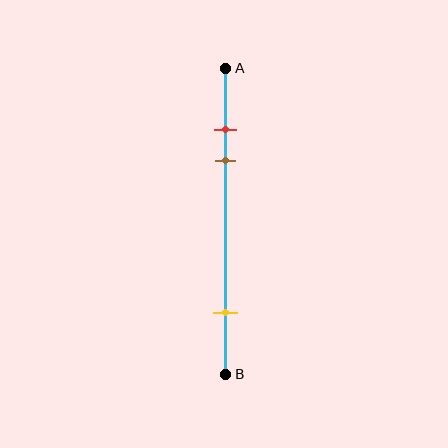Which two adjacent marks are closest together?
The red and brown marks are the closest adjacent pair.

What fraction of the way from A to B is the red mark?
The red mark is approximately 20% (0.2) of the way from A to B.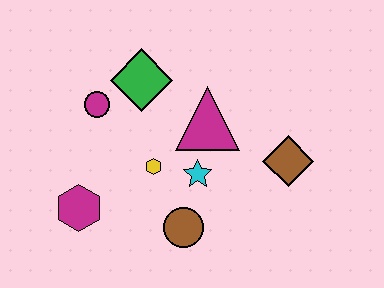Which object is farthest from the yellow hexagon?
The brown diamond is farthest from the yellow hexagon.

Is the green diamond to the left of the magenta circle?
No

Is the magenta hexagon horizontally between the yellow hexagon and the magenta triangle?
No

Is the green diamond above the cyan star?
Yes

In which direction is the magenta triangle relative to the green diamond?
The magenta triangle is to the right of the green diamond.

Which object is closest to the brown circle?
The cyan star is closest to the brown circle.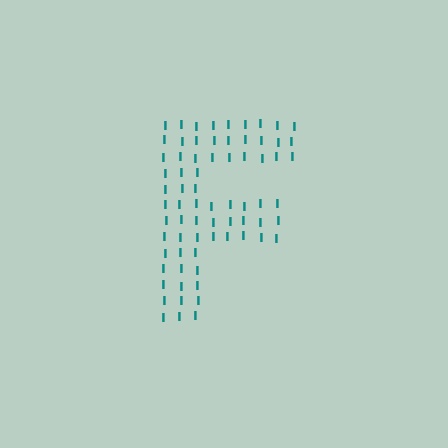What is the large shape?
The large shape is the letter F.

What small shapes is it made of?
It is made of small letter I's.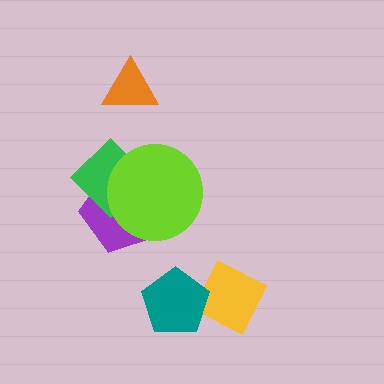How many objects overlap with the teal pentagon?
1 object overlaps with the teal pentagon.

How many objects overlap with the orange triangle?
0 objects overlap with the orange triangle.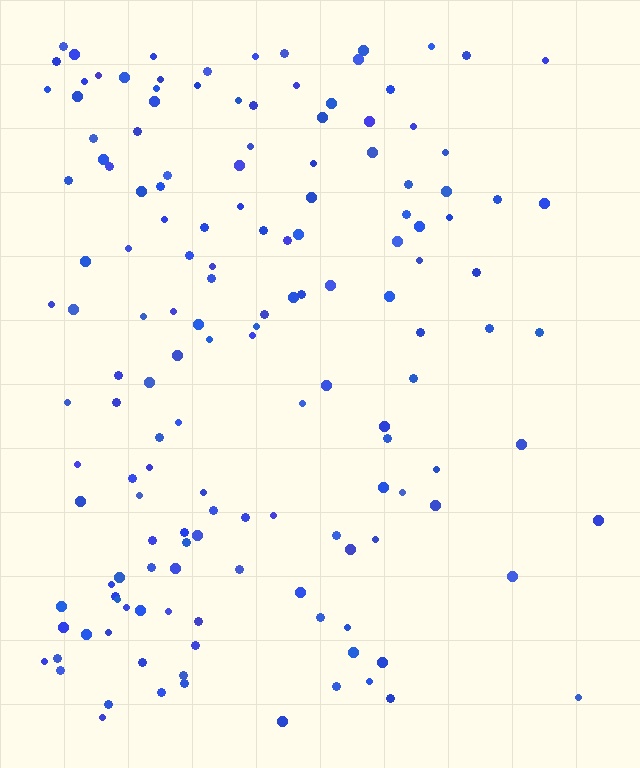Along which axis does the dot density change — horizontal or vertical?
Horizontal.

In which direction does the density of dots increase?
From right to left, with the left side densest.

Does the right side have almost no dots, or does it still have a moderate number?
Still a moderate number, just noticeably fewer than the left.